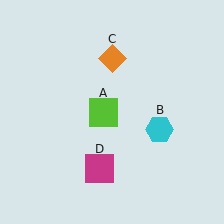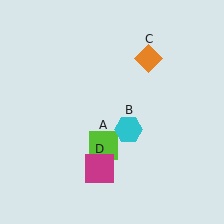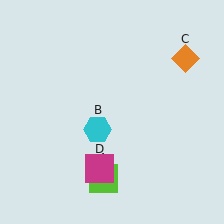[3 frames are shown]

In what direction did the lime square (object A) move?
The lime square (object A) moved down.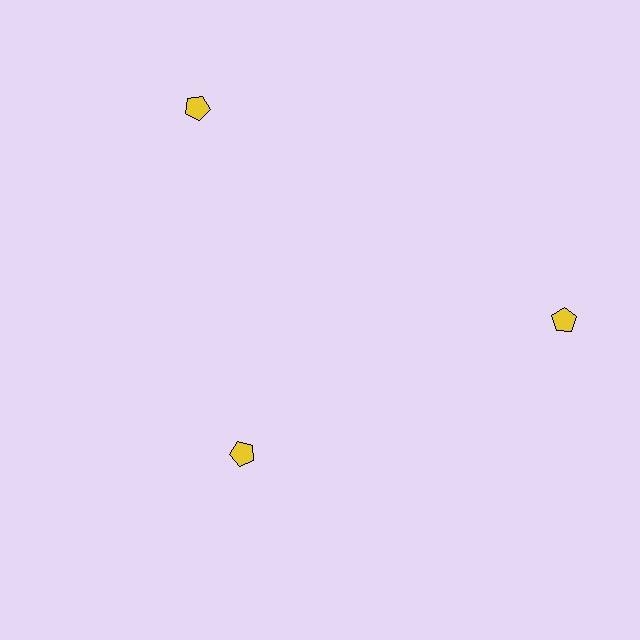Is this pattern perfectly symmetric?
No. The 3 yellow pentagons are arranged in a ring, but one element near the 7 o'clock position is pulled inward toward the center, breaking the 3-fold rotational symmetry.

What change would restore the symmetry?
The symmetry would be restored by moving it outward, back onto the ring so that all 3 pentagons sit at equal angles and equal distance from the center.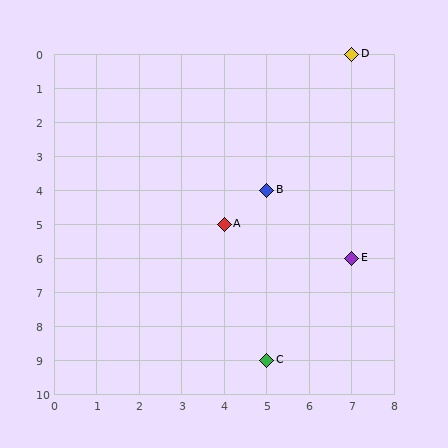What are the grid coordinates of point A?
Point A is at grid coordinates (4, 5).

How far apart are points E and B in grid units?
Points E and B are 2 columns and 2 rows apart (about 2.8 grid units diagonally).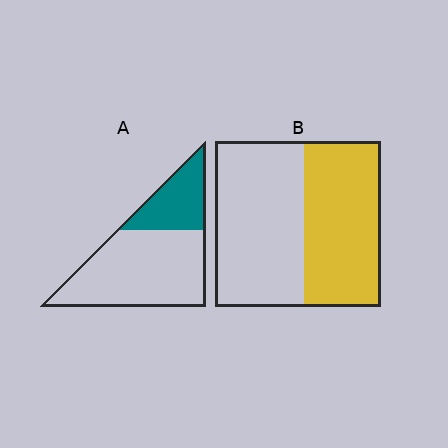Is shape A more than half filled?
No.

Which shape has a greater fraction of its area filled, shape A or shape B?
Shape B.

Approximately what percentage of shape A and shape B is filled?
A is approximately 30% and B is approximately 45%.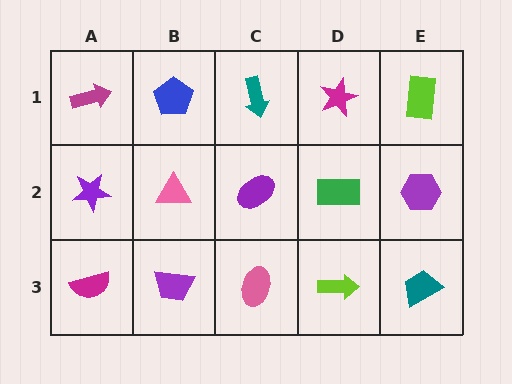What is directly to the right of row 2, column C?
A green rectangle.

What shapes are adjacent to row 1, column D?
A green rectangle (row 2, column D), a teal arrow (row 1, column C), a lime rectangle (row 1, column E).